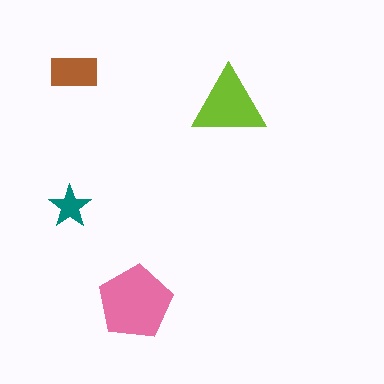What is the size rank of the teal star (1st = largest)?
4th.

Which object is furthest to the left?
The teal star is leftmost.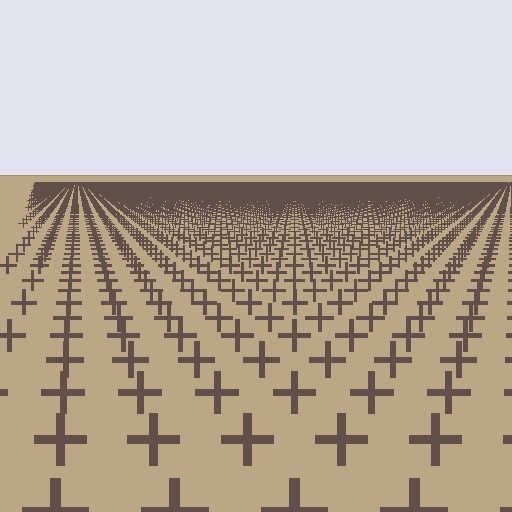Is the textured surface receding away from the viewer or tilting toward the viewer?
The surface is receding away from the viewer. Texture elements get smaller and denser toward the top.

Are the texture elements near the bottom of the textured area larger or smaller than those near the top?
Larger. Near the bottom, elements are closer to the viewer and appear at a bigger on-screen size.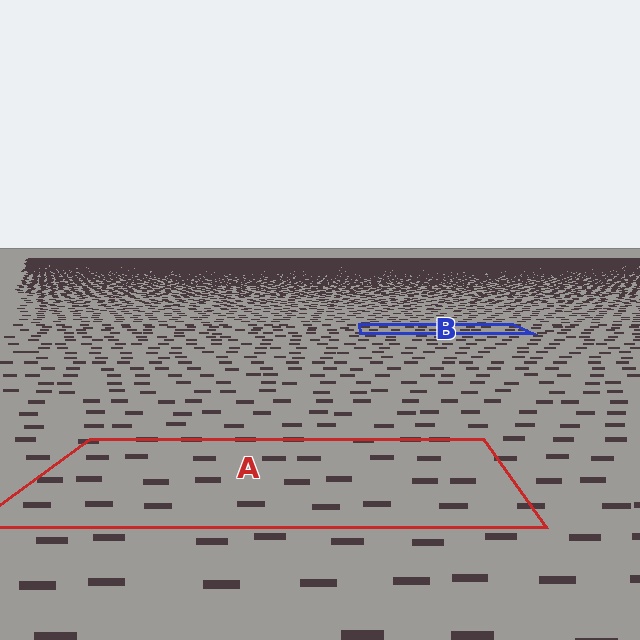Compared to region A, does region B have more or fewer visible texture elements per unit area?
Region B has more texture elements per unit area — they are packed more densely because it is farther away.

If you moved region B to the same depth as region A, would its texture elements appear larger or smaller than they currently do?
They would appear larger. At a closer depth, the same texture elements are projected at a bigger on-screen size.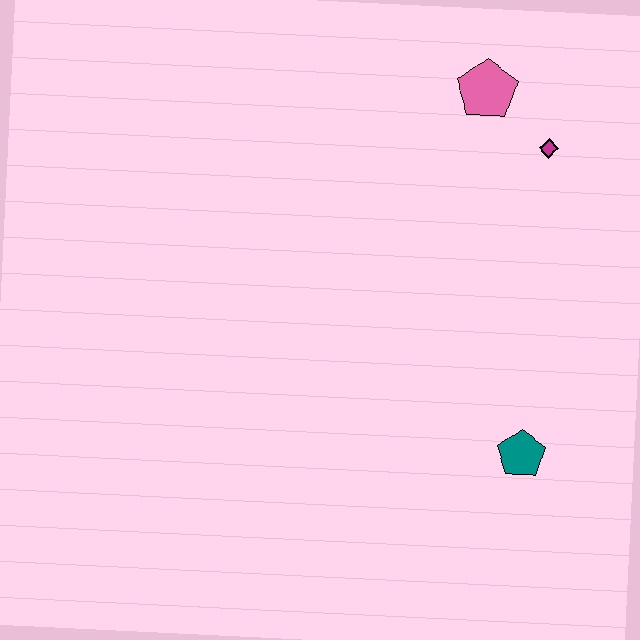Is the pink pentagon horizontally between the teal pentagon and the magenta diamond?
No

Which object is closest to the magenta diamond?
The pink pentagon is closest to the magenta diamond.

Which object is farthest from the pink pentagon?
The teal pentagon is farthest from the pink pentagon.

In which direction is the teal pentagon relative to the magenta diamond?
The teal pentagon is below the magenta diamond.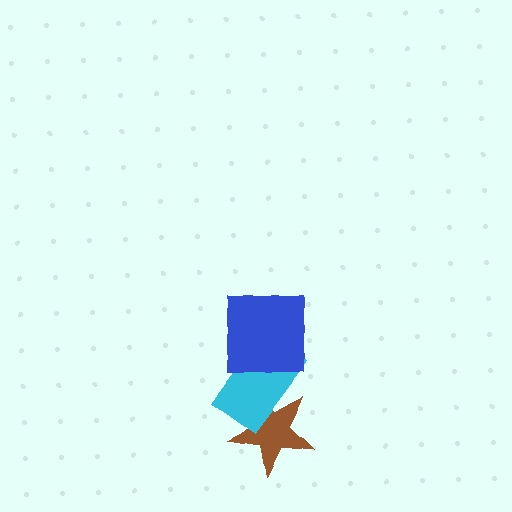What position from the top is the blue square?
The blue square is 1st from the top.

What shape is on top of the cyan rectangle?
The blue square is on top of the cyan rectangle.